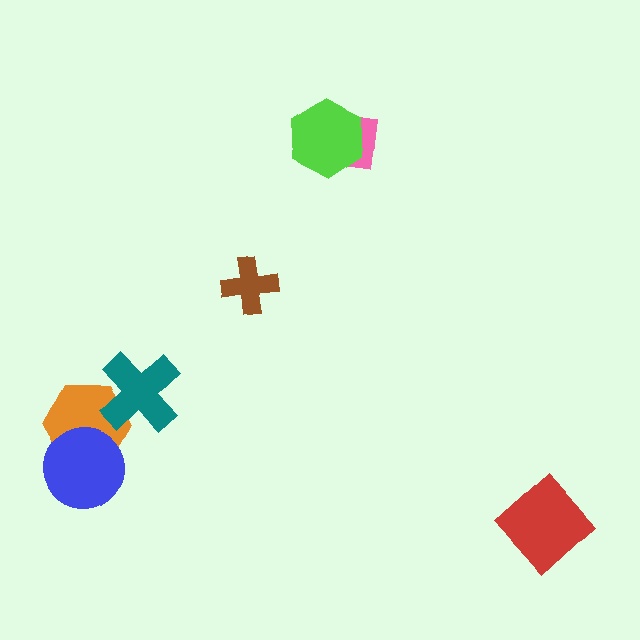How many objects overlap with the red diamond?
0 objects overlap with the red diamond.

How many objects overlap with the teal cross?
1 object overlaps with the teal cross.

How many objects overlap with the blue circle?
1 object overlaps with the blue circle.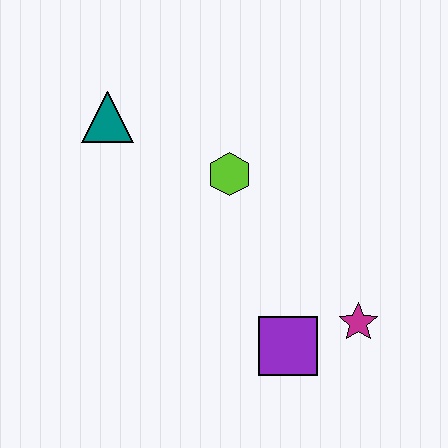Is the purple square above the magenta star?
No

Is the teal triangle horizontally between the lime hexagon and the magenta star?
No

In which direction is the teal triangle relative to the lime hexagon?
The teal triangle is to the left of the lime hexagon.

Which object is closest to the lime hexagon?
The teal triangle is closest to the lime hexagon.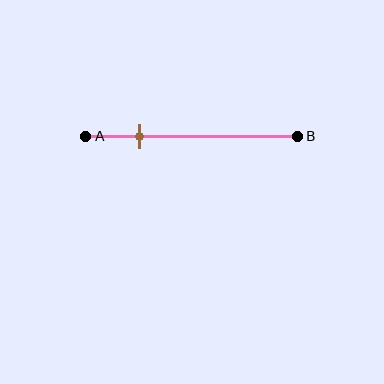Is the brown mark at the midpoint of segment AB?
No, the mark is at about 25% from A, not at the 50% midpoint.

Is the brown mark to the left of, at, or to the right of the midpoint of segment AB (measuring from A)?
The brown mark is to the left of the midpoint of segment AB.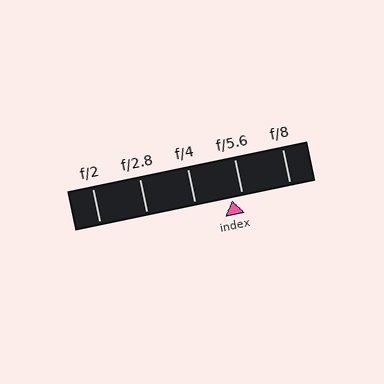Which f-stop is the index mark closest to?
The index mark is closest to f/5.6.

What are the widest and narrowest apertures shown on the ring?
The widest aperture shown is f/2 and the narrowest is f/8.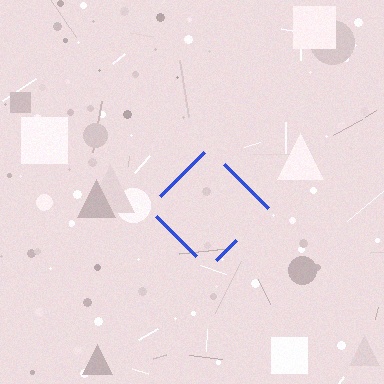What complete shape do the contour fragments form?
The contour fragments form a diamond.